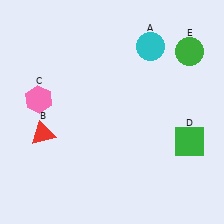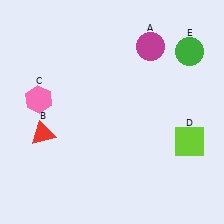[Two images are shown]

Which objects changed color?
A changed from cyan to magenta. D changed from green to lime.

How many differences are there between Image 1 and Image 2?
There are 2 differences between the two images.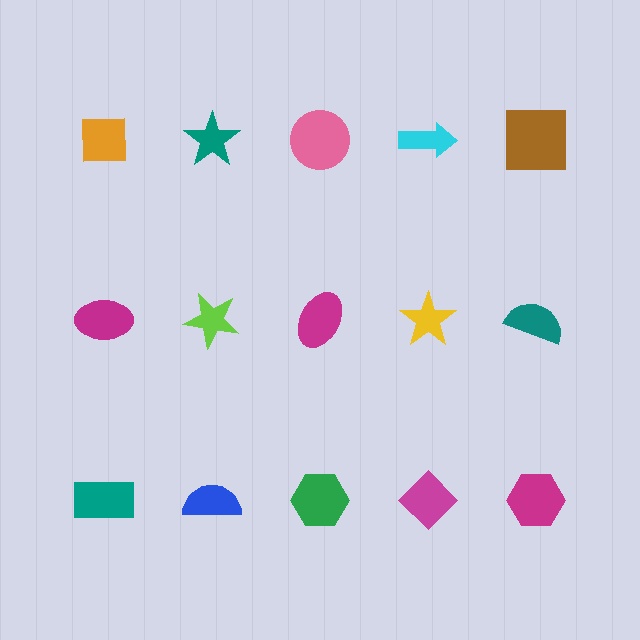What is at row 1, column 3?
A pink circle.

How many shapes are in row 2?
5 shapes.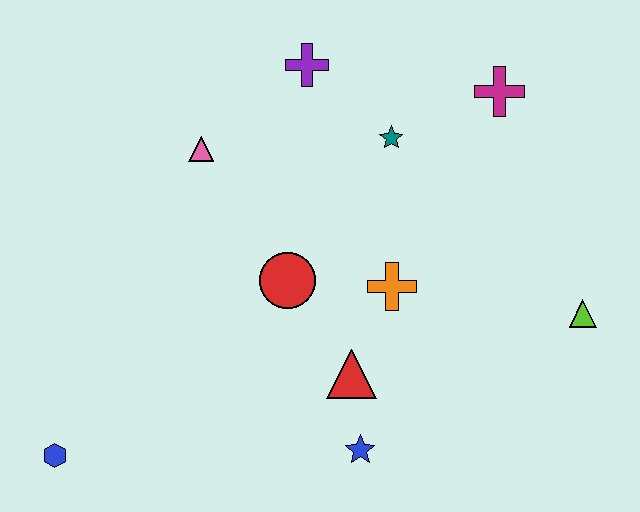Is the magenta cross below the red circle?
No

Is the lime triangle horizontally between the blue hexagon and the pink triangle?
No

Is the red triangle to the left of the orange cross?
Yes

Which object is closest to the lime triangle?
The orange cross is closest to the lime triangle.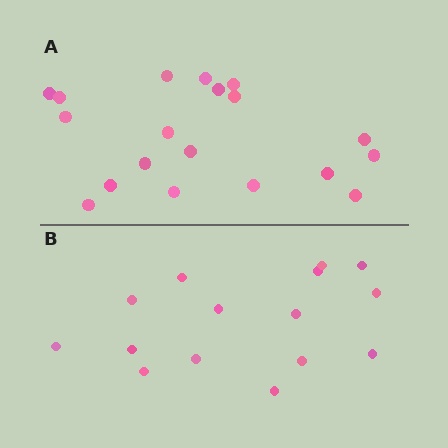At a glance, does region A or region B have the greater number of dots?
Region A (the top region) has more dots.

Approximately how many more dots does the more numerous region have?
Region A has about 4 more dots than region B.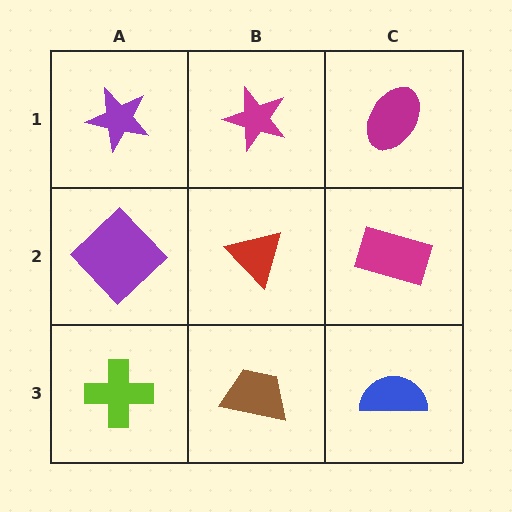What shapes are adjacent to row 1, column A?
A purple diamond (row 2, column A), a magenta star (row 1, column B).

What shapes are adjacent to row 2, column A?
A purple star (row 1, column A), a lime cross (row 3, column A), a red triangle (row 2, column B).